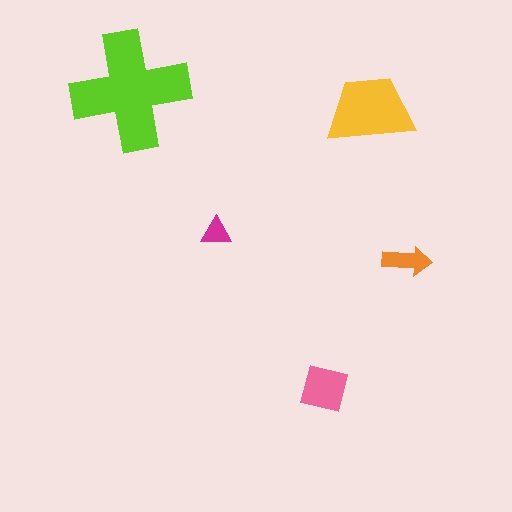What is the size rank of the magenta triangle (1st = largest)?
5th.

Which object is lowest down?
The pink square is bottommost.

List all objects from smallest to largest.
The magenta triangle, the orange arrow, the pink square, the yellow trapezoid, the lime cross.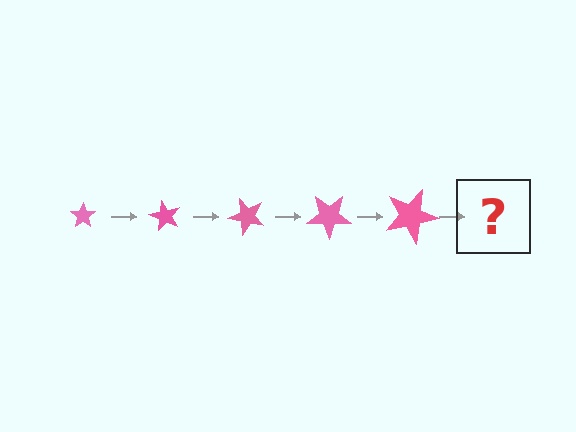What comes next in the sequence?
The next element should be a star, larger than the previous one and rotated 300 degrees from the start.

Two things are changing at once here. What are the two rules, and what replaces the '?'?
The two rules are that the star grows larger each step and it rotates 60 degrees each step. The '?' should be a star, larger than the previous one and rotated 300 degrees from the start.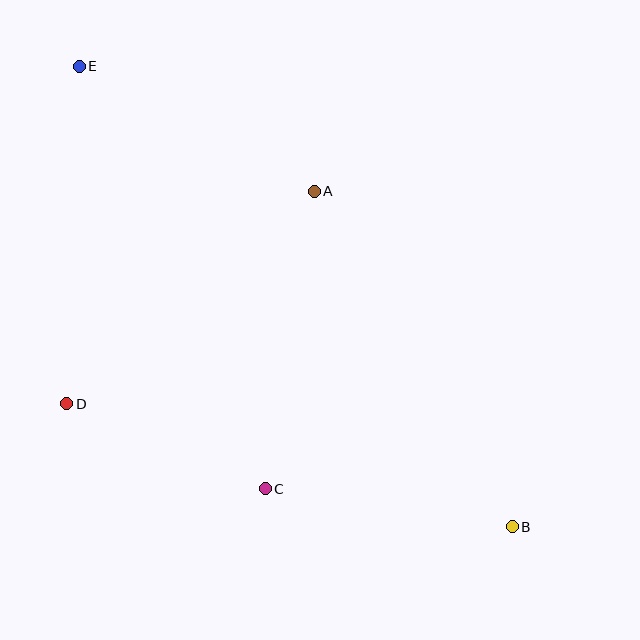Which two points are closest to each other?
Points C and D are closest to each other.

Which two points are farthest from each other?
Points B and E are farthest from each other.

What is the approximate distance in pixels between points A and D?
The distance between A and D is approximately 326 pixels.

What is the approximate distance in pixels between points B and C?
The distance between B and C is approximately 250 pixels.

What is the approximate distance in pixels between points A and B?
The distance between A and B is approximately 389 pixels.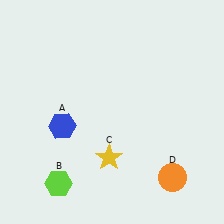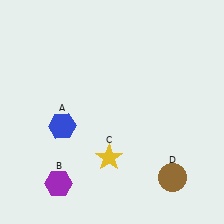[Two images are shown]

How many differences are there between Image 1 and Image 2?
There are 2 differences between the two images.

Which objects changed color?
B changed from lime to purple. D changed from orange to brown.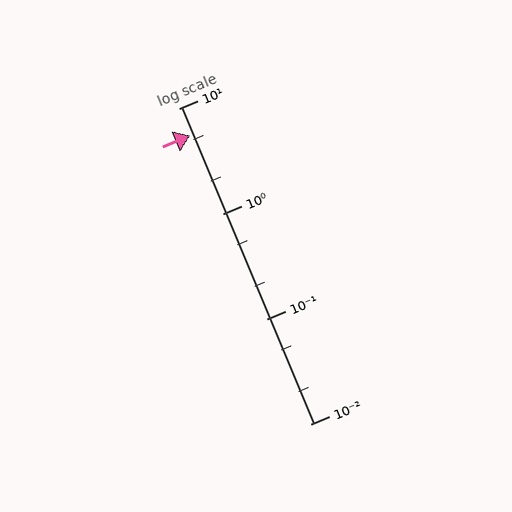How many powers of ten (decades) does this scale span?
The scale spans 3 decades, from 0.01 to 10.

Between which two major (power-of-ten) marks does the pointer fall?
The pointer is between 1 and 10.